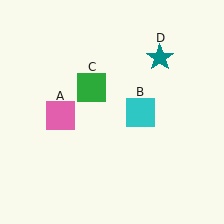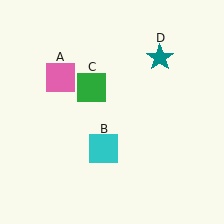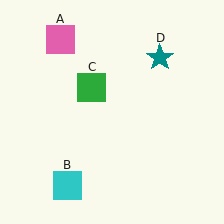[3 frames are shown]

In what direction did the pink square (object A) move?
The pink square (object A) moved up.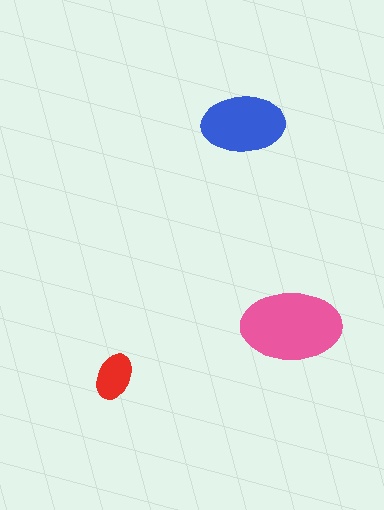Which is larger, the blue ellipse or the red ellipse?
The blue one.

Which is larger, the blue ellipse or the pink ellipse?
The pink one.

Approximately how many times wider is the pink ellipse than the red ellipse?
About 2 times wider.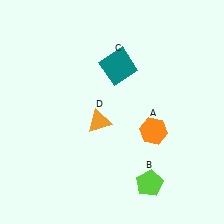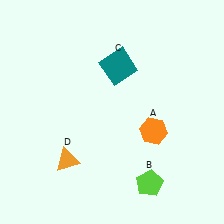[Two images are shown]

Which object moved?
The orange triangle (D) moved down.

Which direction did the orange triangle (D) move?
The orange triangle (D) moved down.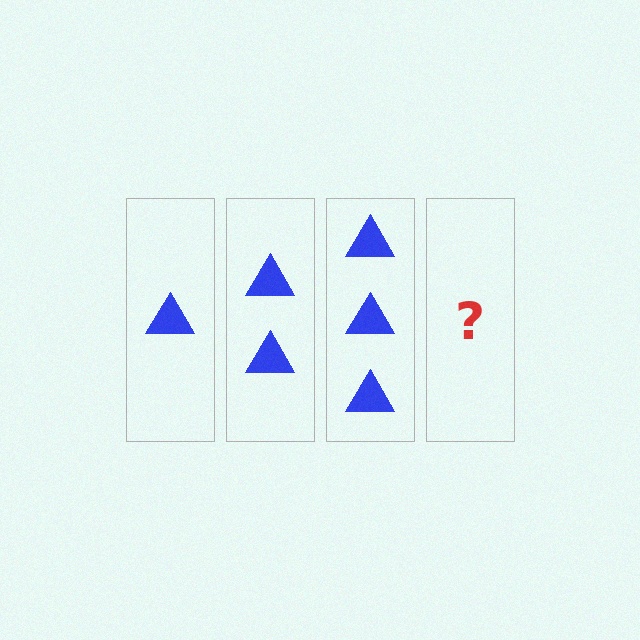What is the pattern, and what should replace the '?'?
The pattern is that each step adds one more triangle. The '?' should be 4 triangles.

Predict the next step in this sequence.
The next step is 4 triangles.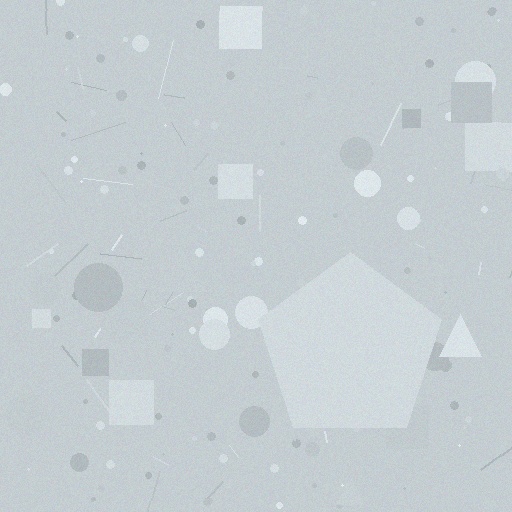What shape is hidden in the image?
A pentagon is hidden in the image.